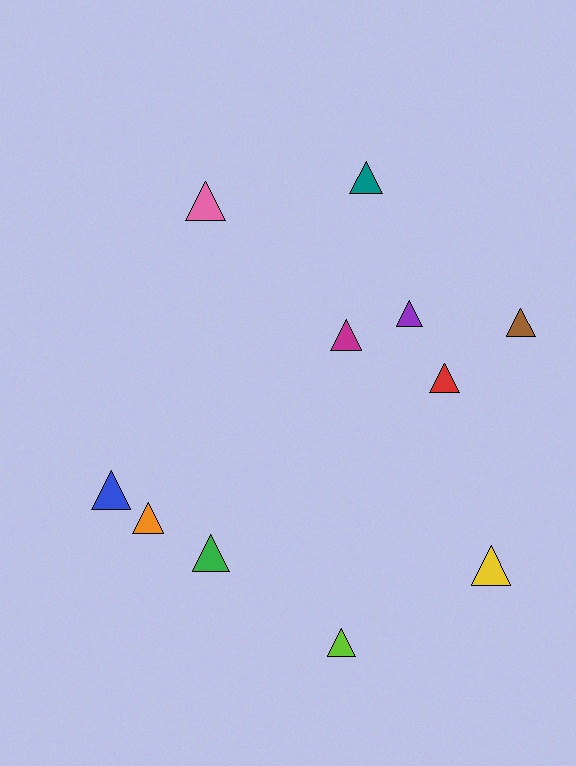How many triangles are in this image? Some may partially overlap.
There are 11 triangles.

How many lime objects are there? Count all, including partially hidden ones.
There is 1 lime object.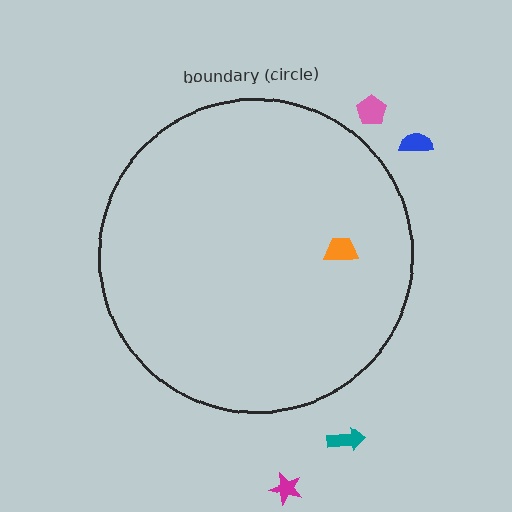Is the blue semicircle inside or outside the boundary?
Outside.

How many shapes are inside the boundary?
1 inside, 4 outside.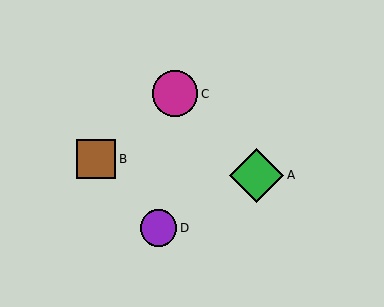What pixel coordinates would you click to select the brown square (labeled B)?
Click at (96, 159) to select the brown square B.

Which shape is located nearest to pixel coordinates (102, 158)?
The brown square (labeled B) at (96, 159) is nearest to that location.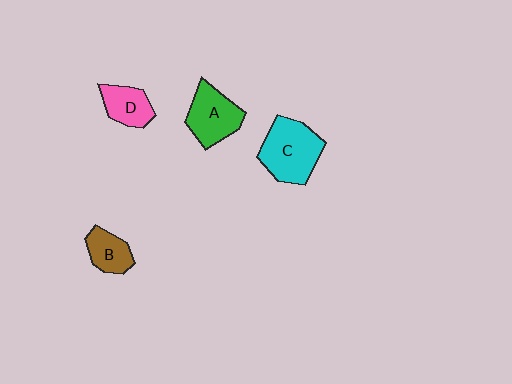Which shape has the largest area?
Shape C (cyan).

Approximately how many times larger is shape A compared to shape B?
Approximately 1.5 times.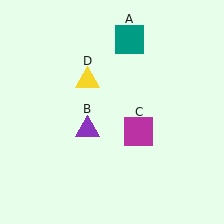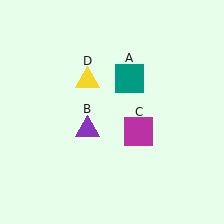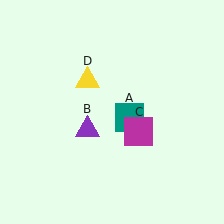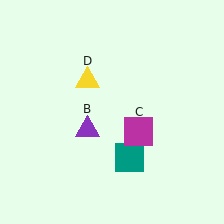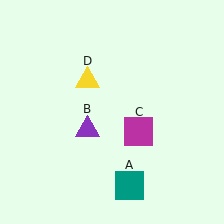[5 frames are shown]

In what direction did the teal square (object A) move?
The teal square (object A) moved down.